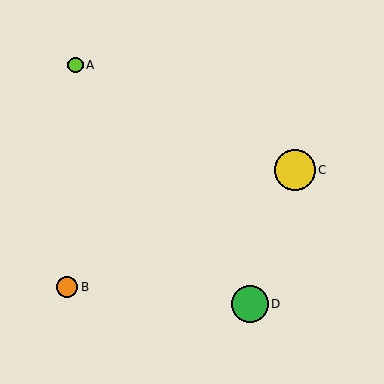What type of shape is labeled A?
Shape A is a lime circle.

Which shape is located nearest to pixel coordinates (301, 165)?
The yellow circle (labeled C) at (295, 170) is nearest to that location.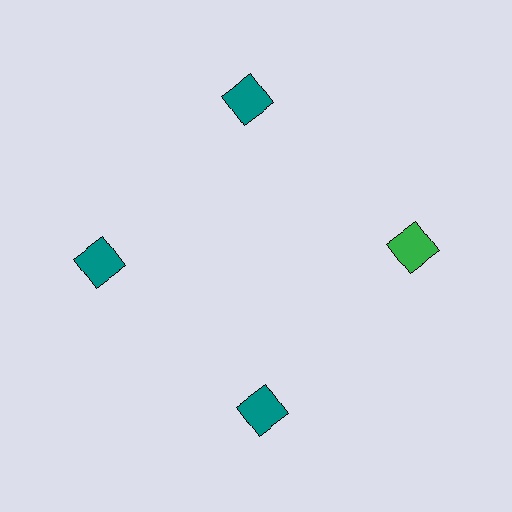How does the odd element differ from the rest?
It has a different color: green instead of teal.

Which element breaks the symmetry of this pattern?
The green square at roughly the 3 o'clock position breaks the symmetry. All other shapes are teal squares.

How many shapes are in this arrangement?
There are 4 shapes arranged in a ring pattern.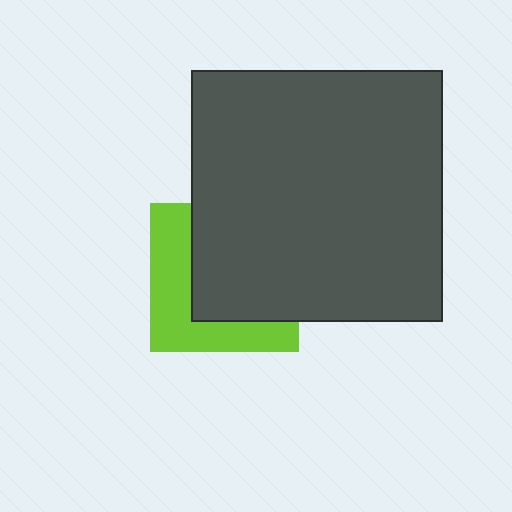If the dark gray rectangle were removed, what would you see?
You would see the complete lime square.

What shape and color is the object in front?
The object in front is a dark gray rectangle.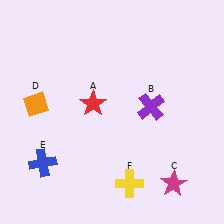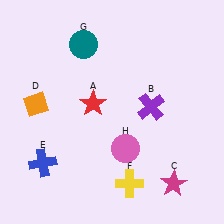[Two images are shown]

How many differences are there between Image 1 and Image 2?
There are 2 differences between the two images.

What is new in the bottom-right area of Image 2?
A pink circle (H) was added in the bottom-right area of Image 2.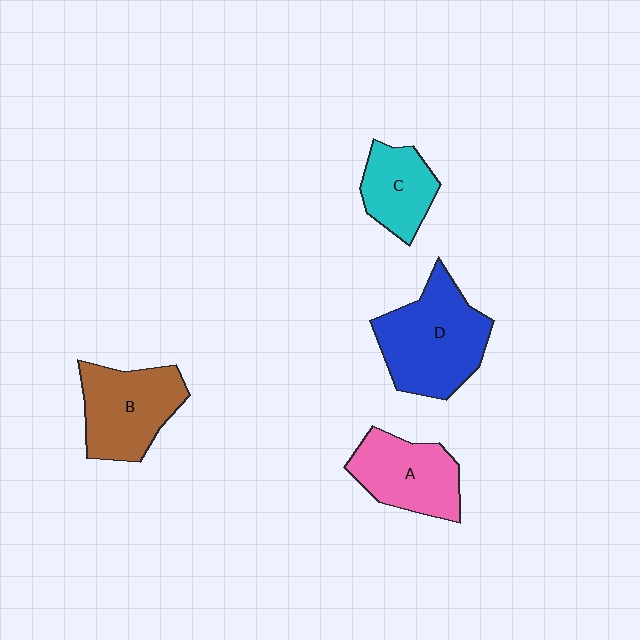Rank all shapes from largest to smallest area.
From largest to smallest: D (blue), B (brown), A (pink), C (cyan).